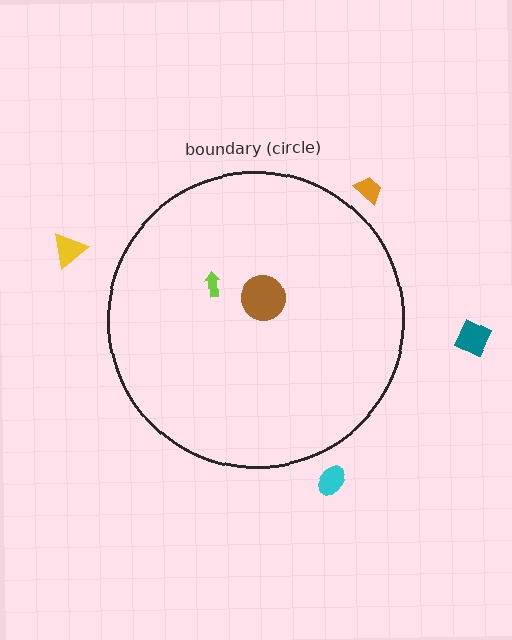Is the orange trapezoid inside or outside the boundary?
Outside.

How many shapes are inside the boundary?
2 inside, 4 outside.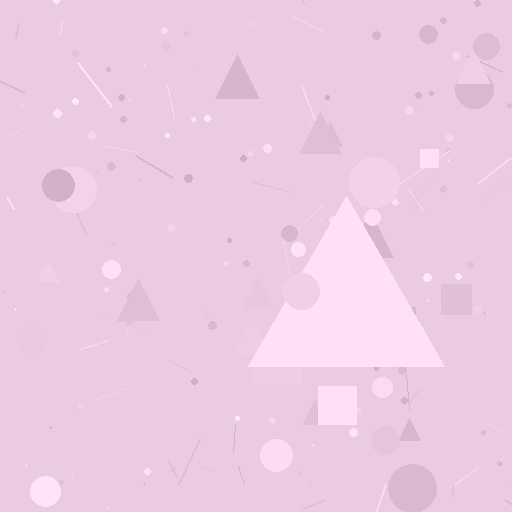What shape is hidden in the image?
A triangle is hidden in the image.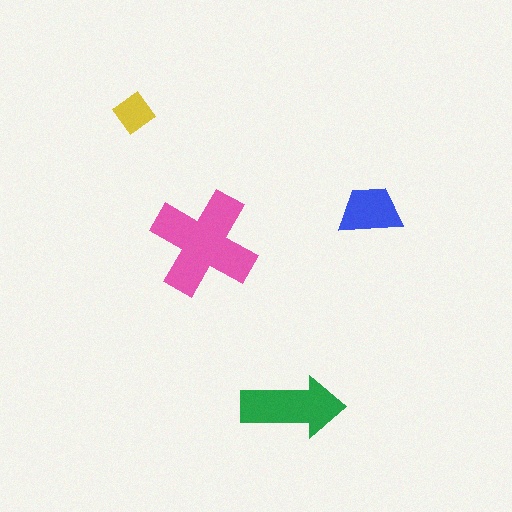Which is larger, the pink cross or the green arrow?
The pink cross.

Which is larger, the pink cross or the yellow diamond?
The pink cross.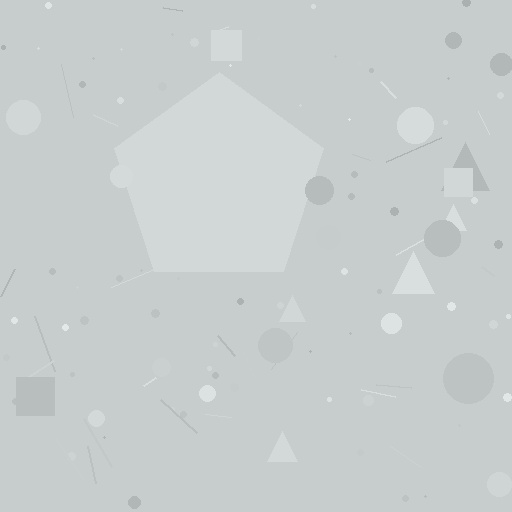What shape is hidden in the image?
A pentagon is hidden in the image.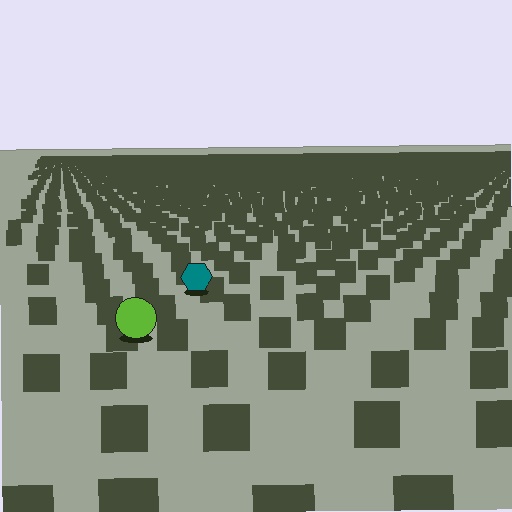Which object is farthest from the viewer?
The teal hexagon is farthest from the viewer. It appears smaller and the ground texture around it is denser.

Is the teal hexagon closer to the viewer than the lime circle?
No. The lime circle is closer — you can tell from the texture gradient: the ground texture is coarser near it.